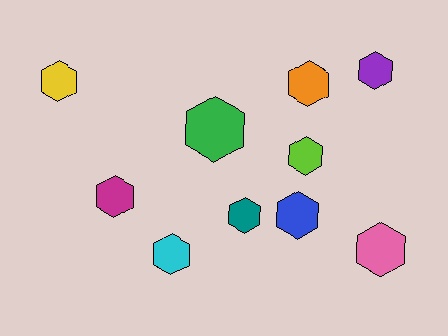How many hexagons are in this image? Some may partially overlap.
There are 10 hexagons.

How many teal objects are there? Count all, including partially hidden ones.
There is 1 teal object.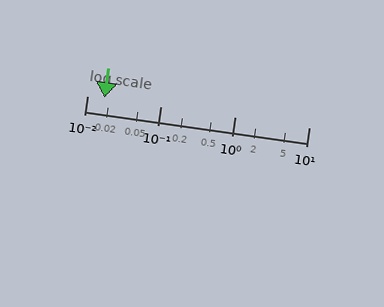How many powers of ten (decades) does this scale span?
The scale spans 3 decades, from 0.01 to 10.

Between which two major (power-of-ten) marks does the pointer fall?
The pointer is between 0.01 and 0.1.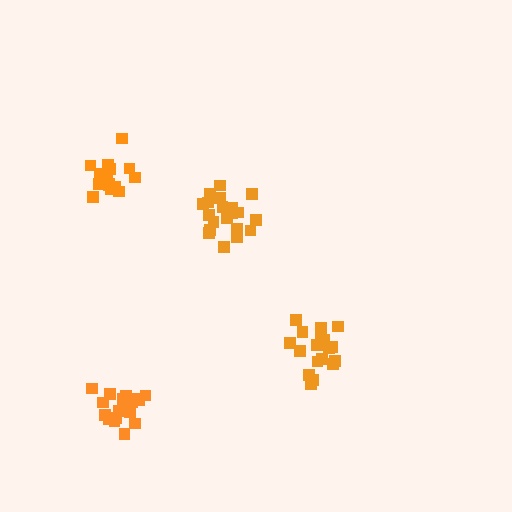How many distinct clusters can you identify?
There are 4 distinct clusters.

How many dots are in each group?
Group 1: 20 dots, Group 2: 18 dots, Group 3: 20 dots, Group 4: 16 dots (74 total).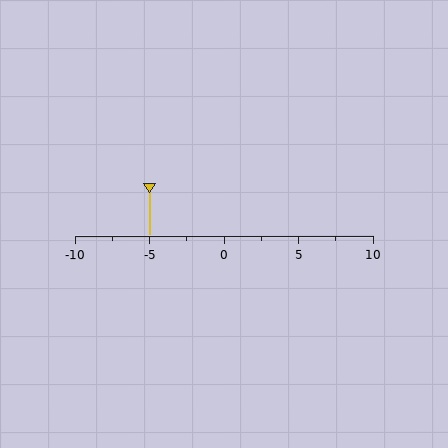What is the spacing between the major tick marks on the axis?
The major ticks are spaced 5 apart.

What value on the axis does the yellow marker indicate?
The marker indicates approximately -5.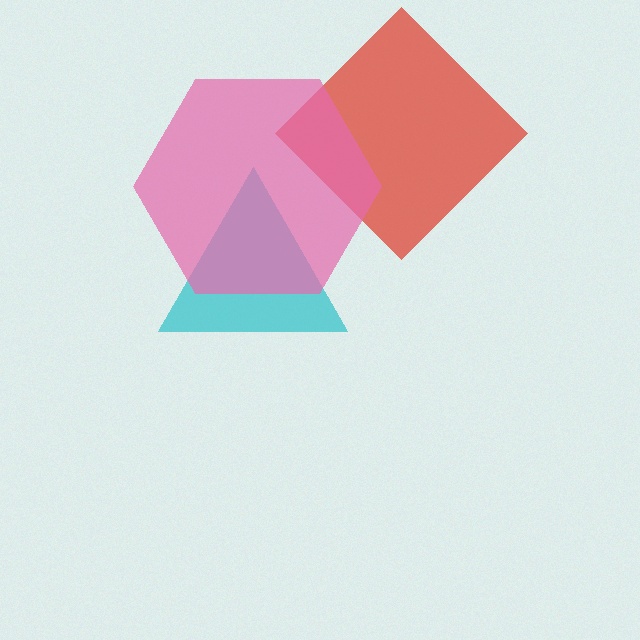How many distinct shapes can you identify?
There are 3 distinct shapes: a cyan triangle, a red diamond, a pink hexagon.